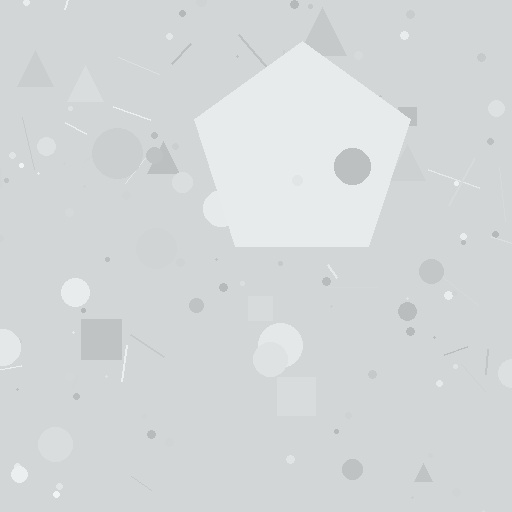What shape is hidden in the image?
A pentagon is hidden in the image.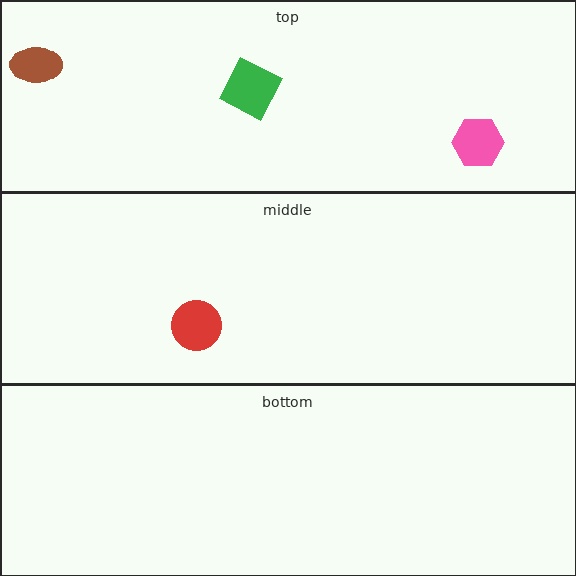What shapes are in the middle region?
The red circle.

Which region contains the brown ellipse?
The top region.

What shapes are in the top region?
The green diamond, the pink hexagon, the brown ellipse.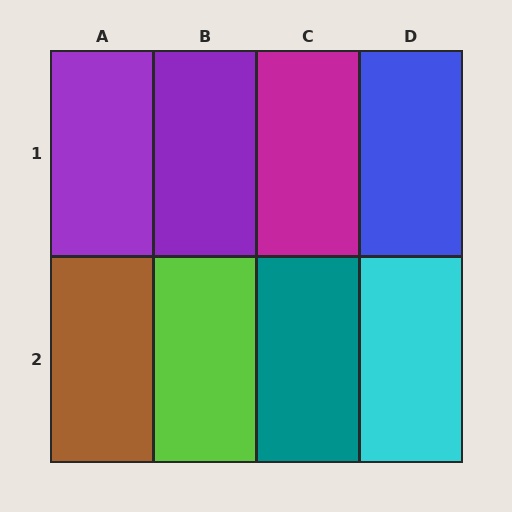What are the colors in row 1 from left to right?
Purple, purple, magenta, blue.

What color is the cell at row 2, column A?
Brown.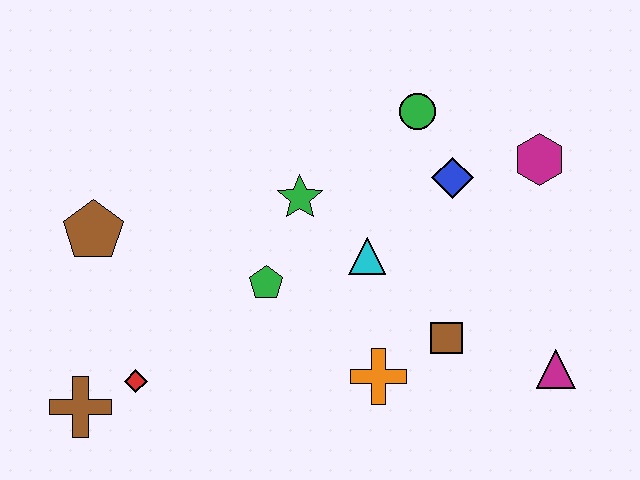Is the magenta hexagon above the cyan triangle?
Yes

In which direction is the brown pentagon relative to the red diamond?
The brown pentagon is above the red diamond.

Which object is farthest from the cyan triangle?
The brown cross is farthest from the cyan triangle.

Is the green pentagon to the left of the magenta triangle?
Yes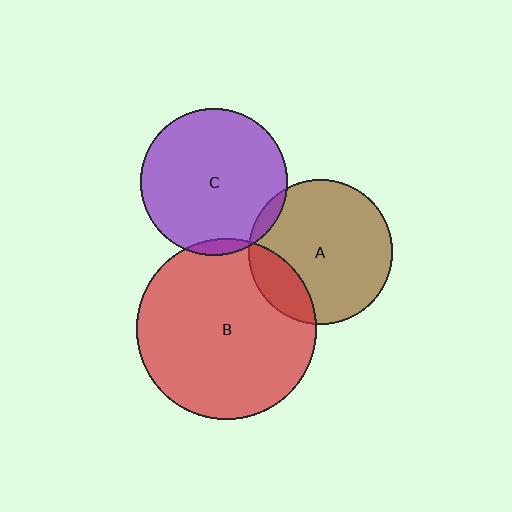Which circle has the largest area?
Circle B (red).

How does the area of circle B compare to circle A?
Approximately 1.6 times.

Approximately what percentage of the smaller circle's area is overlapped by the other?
Approximately 20%.